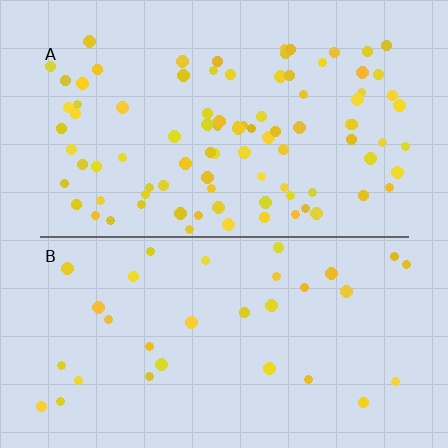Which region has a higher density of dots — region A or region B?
A (the top).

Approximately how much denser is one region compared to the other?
Approximately 2.8× — region A over region B.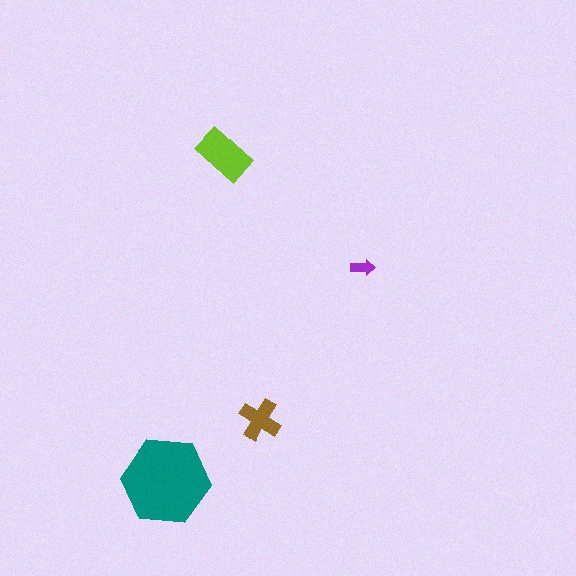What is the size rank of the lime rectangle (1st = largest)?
2nd.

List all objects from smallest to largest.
The purple arrow, the brown cross, the lime rectangle, the teal hexagon.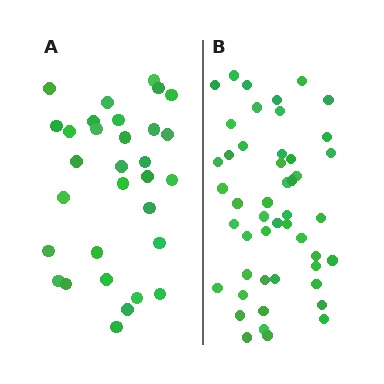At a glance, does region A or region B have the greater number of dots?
Region B (the right region) has more dots.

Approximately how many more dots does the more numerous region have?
Region B has approximately 15 more dots than region A.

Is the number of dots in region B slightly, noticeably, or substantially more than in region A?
Region B has substantially more. The ratio is roughly 1.5 to 1.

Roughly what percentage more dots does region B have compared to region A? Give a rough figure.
About 55% more.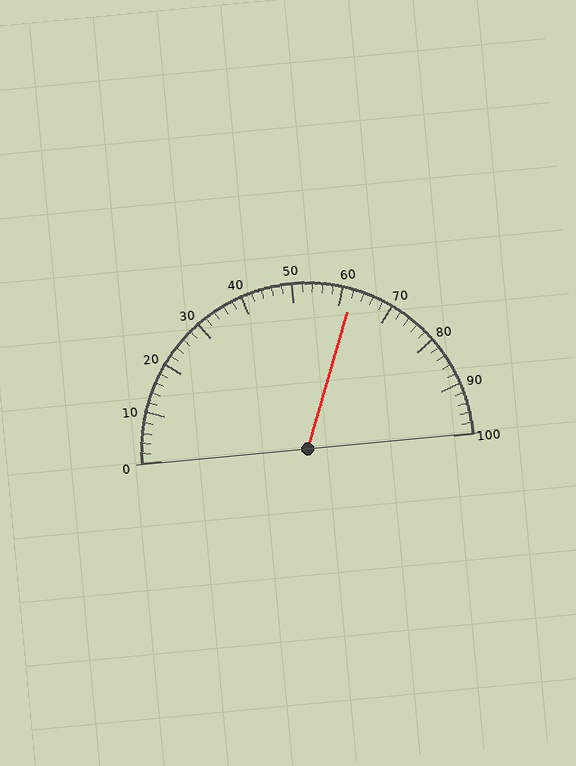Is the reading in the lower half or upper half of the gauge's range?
The reading is in the upper half of the range (0 to 100).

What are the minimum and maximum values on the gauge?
The gauge ranges from 0 to 100.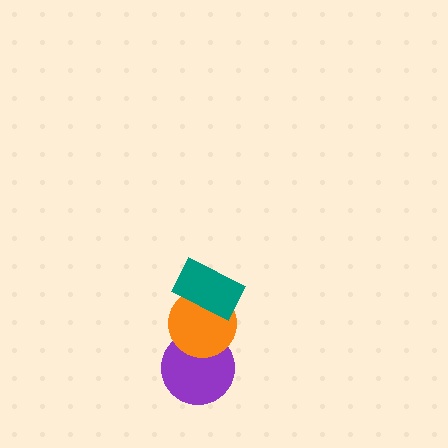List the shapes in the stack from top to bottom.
From top to bottom: the teal rectangle, the orange circle, the purple circle.